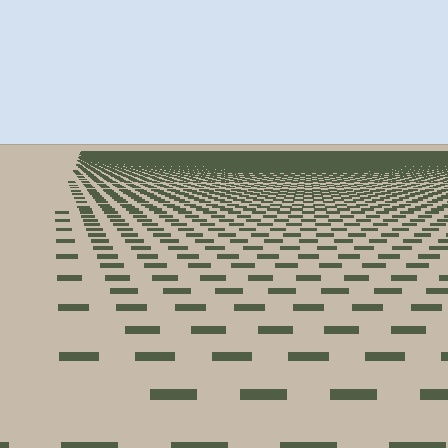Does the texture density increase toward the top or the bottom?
Density increases toward the top.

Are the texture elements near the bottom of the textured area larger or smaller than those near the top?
Larger. Near the bottom, elements are closer to the viewer and appear at a bigger on-screen size.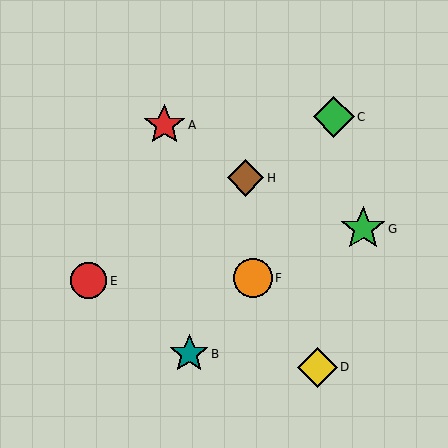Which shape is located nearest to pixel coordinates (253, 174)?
The brown diamond (labeled H) at (246, 178) is nearest to that location.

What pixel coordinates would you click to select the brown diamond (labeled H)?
Click at (246, 178) to select the brown diamond H.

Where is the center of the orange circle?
The center of the orange circle is at (253, 278).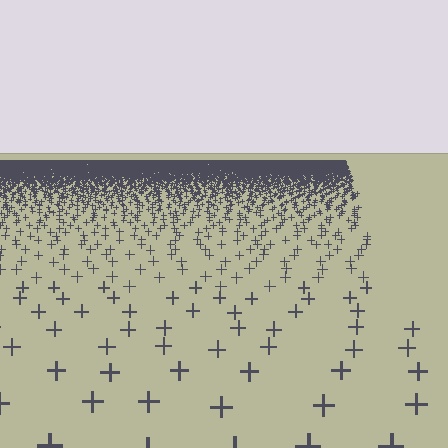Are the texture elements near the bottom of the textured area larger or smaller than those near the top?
Larger. Near the bottom, elements are closer to the viewer and appear at a bigger on-screen size.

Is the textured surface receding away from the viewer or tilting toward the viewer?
The surface is receding away from the viewer. Texture elements get smaller and denser toward the top.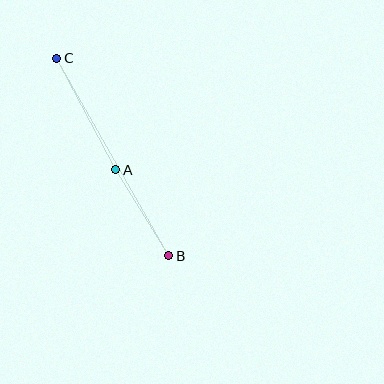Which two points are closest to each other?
Points A and B are closest to each other.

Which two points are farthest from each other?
Points B and C are farthest from each other.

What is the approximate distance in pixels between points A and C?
The distance between A and C is approximately 126 pixels.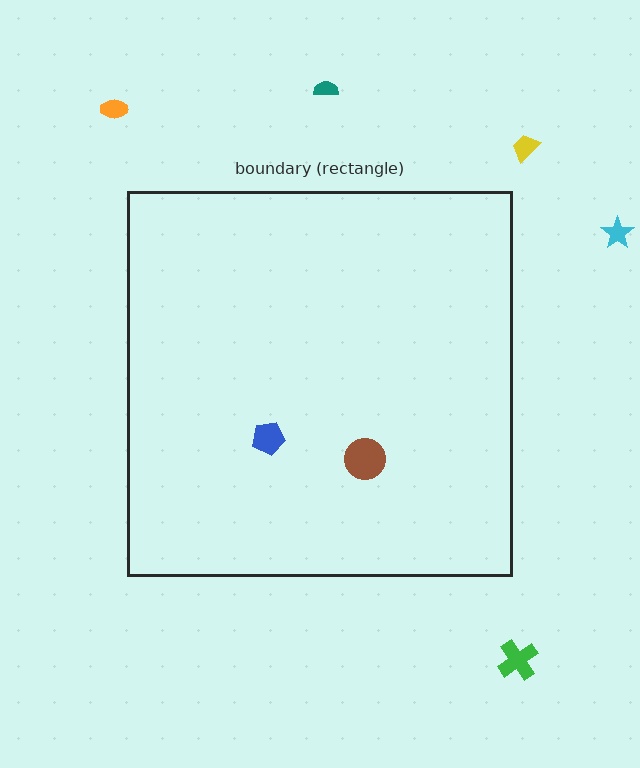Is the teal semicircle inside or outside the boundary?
Outside.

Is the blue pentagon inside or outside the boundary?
Inside.